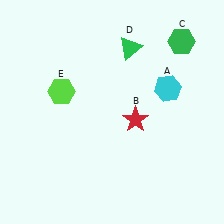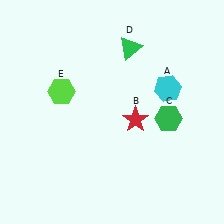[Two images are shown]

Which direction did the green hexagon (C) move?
The green hexagon (C) moved down.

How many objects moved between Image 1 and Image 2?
1 object moved between the two images.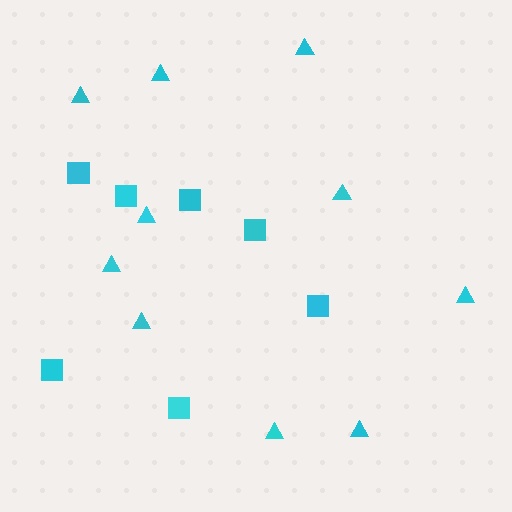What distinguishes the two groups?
There are 2 groups: one group of triangles (10) and one group of squares (7).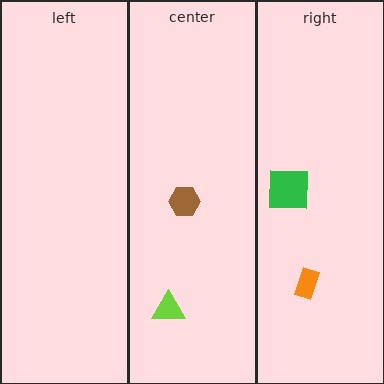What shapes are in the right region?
The green square, the orange rectangle.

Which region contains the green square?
The right region.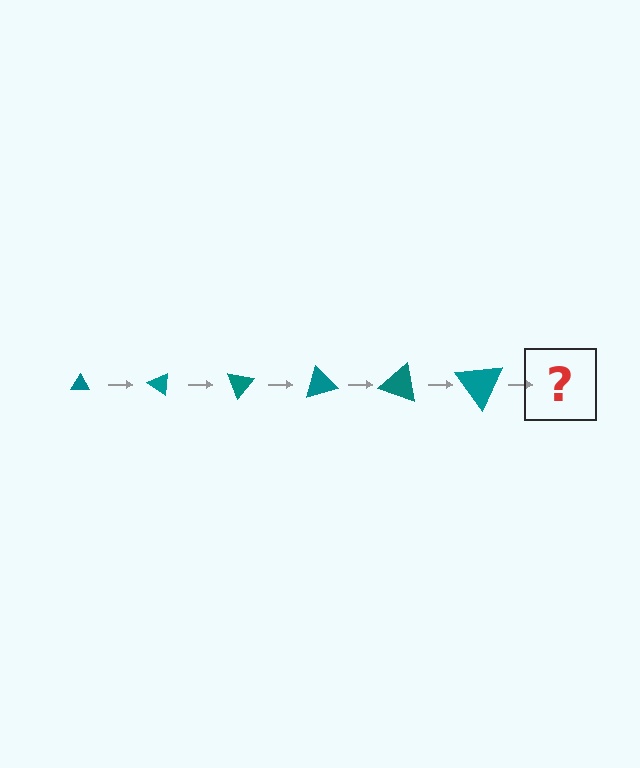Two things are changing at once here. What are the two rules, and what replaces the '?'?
The two rules are that the triangle grows larger each step and it rotates 35 degrees each step. The '?' should be a triangle, larger than the previous one and rotated 210 degrees from the start.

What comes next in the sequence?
The next element should be a triangle, larger than the previous one and rotated 210 degrees from the start.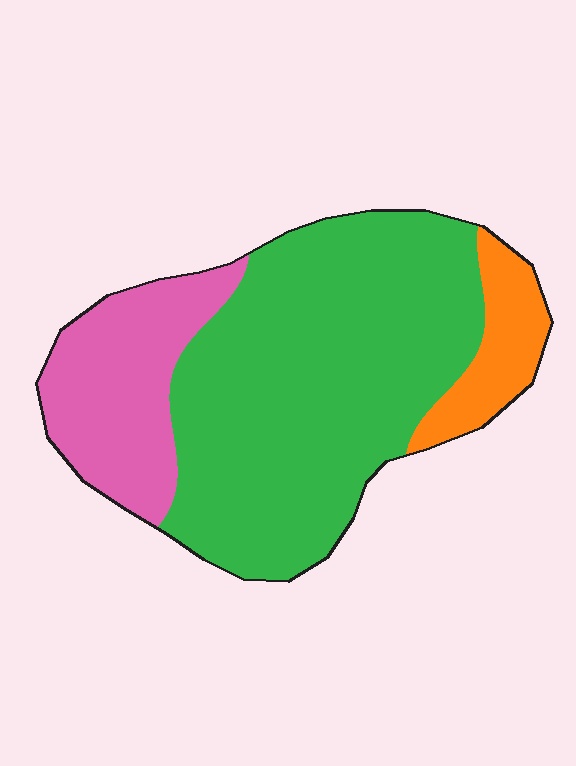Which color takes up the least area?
Orange, at roughly 10%.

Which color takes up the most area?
Green, at roughly 65%.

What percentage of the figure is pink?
Pink takes up less than a quarter of the figure.